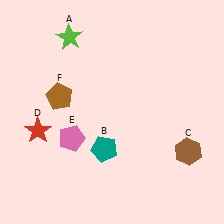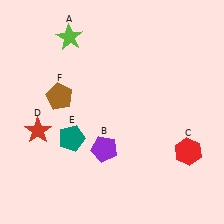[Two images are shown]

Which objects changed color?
B changed from teal to purple. C changed from brown to red. E changed from pink to teal.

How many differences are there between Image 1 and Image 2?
There are 3 differences between the two images.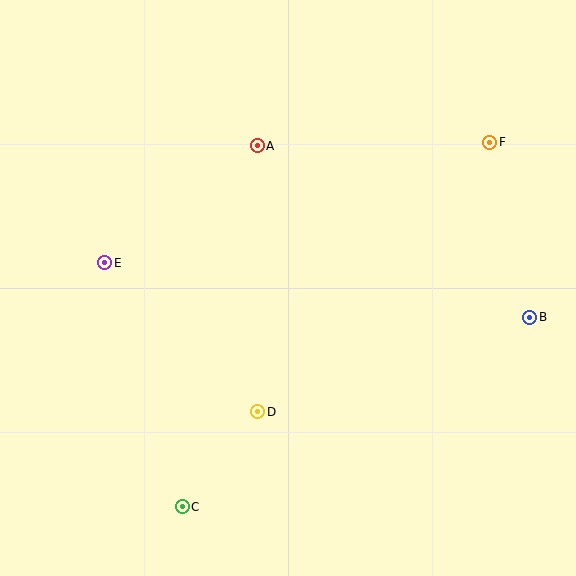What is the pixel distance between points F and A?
The distance between F and A is 233 pixels.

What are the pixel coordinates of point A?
Point A is at (257, 146).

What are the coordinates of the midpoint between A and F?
The midpoint between A and F is at (373, 144).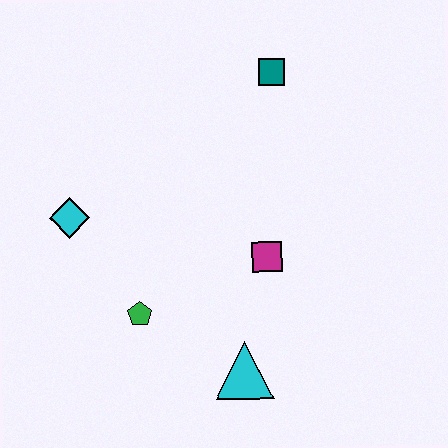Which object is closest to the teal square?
The magenta square is closest to the teal square.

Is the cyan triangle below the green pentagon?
Yes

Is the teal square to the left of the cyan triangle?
No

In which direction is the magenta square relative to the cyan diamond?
The magenta square is to the right of the cyan diamond.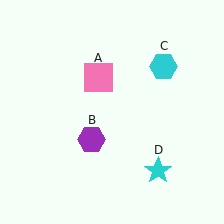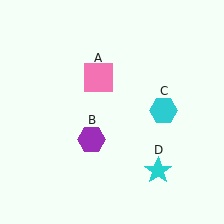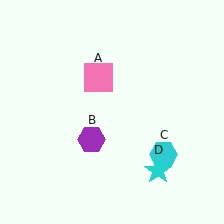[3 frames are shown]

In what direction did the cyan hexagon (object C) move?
The cyan hexagon (object C) moved down.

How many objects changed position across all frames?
1 object changed position: cyan hexagon (object C).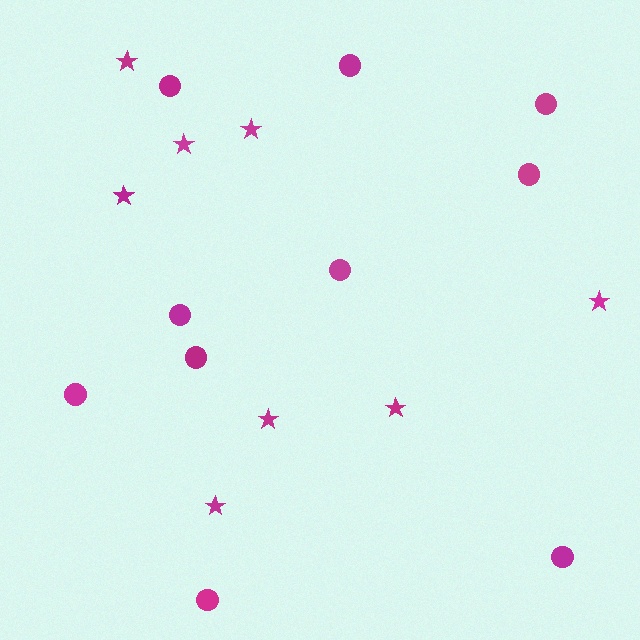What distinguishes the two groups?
There are 2 groups: one group of stars (8) and one group of circles (10).